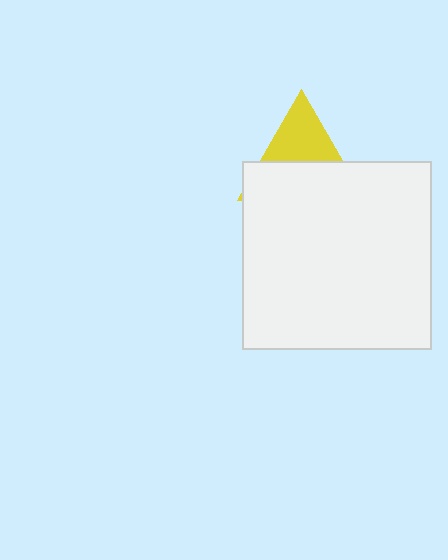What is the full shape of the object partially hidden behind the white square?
The partially hidden object is a yellow triangle.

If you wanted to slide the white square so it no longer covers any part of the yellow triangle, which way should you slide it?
Slide it down — that is the most direct way to separate the two shapes.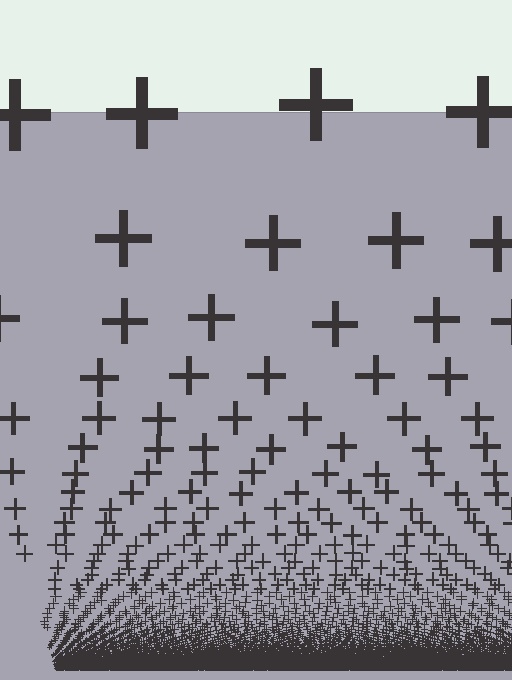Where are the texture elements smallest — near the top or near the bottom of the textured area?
Near the bottom.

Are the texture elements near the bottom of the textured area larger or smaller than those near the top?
Smaller. The gradient is inverted — elements near the bottom are smaller and denser.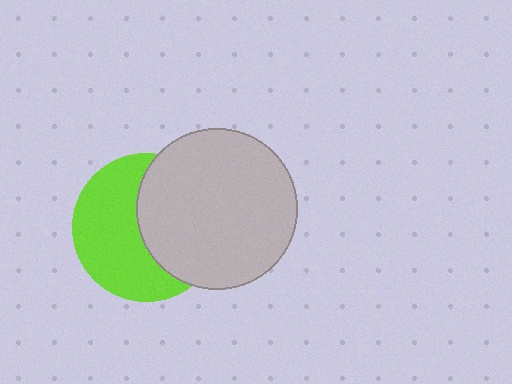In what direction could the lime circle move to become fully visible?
The lime circle could move left. That would shift it out from behind the light gray circle entirely.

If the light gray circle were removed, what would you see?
You would see the complete lime circle.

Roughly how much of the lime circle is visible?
About half of it is visible (roughly 54%).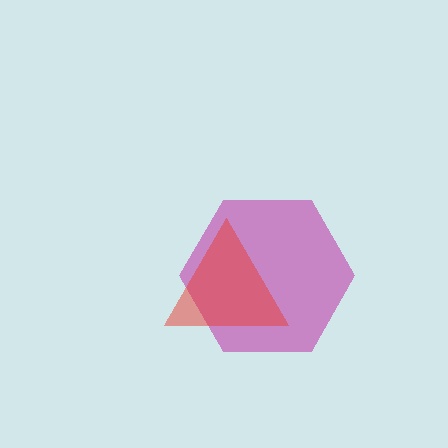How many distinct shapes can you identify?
There are 2 distinct shapes: a magenta hexagon, a red triangle.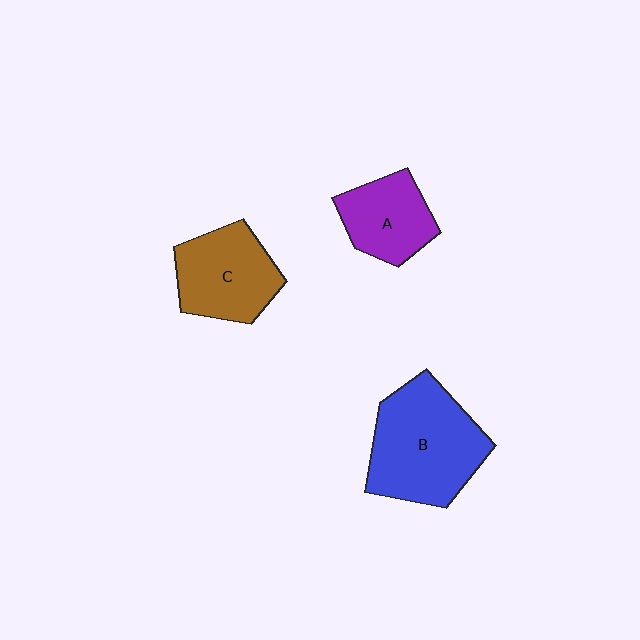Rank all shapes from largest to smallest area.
From largest to smallest: B (blue), C (brown), A (purple).